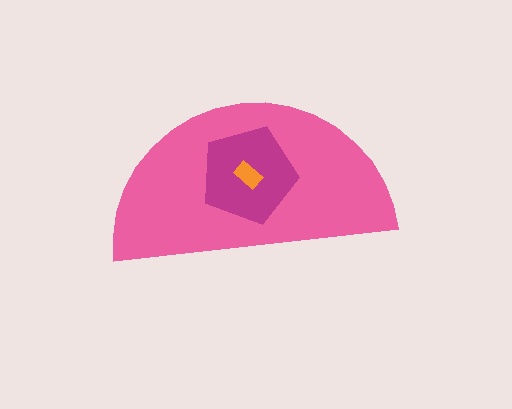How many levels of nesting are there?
3.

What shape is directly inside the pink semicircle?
The magenta pentagon.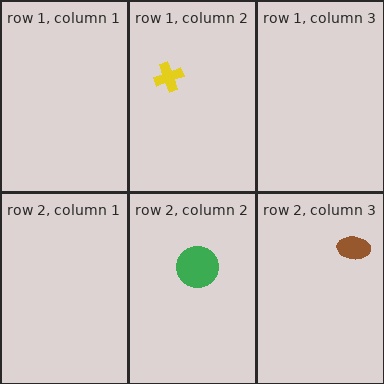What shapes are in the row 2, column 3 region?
The brown ellipse.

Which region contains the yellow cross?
The row 1, column 2 region.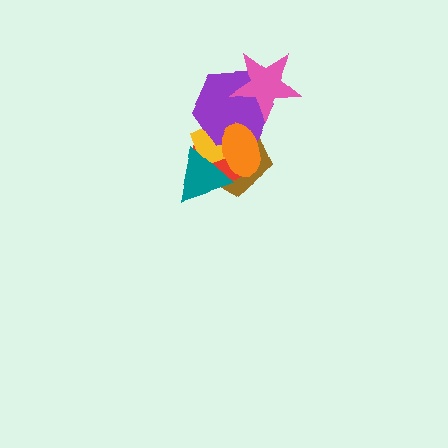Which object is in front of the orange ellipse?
The teal triangle is in front of the orange ellipse.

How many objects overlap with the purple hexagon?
5 objects overlap with the purple hexagon.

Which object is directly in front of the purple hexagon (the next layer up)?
The pink star is directly in front of the purple hexagon.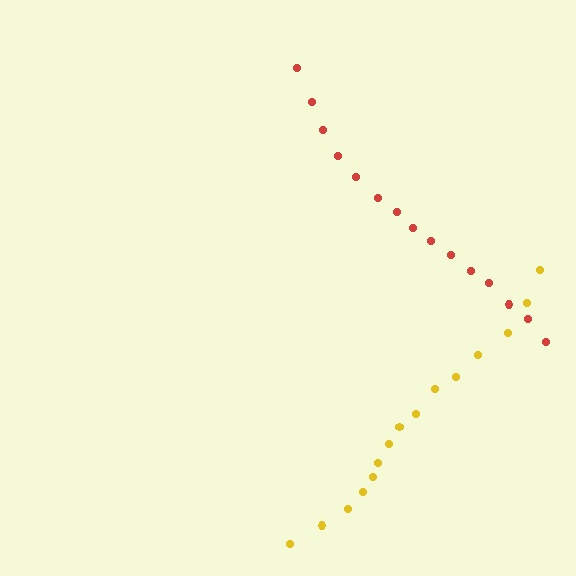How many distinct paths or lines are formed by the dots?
There are 2 distinct paths.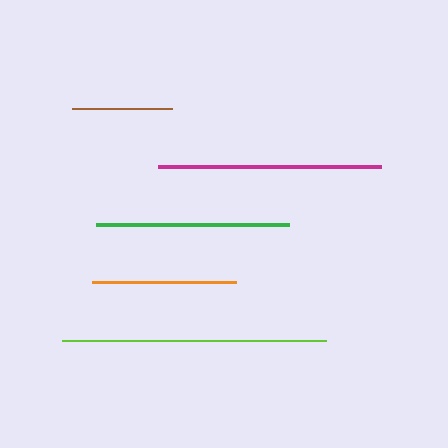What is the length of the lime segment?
The lime segment is approximately 263 pixels long.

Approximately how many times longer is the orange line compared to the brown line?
The orange line is approximately 1.4 times the length of the brown line.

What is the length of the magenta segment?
The magenta segment is approximately 224 pixels long.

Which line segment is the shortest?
The brown line is the shortest at approximately 101 pixels.